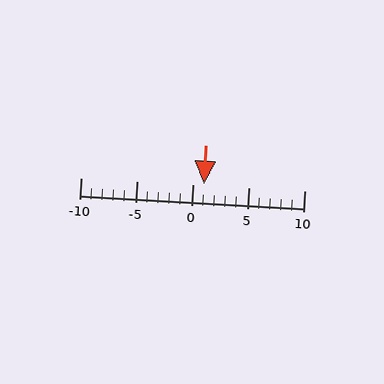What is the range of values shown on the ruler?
The ruler shows values from -10 to 10.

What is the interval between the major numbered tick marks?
The major tick marks are spaced 5 units apart.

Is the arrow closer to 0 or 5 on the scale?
The arrow is closer to 0.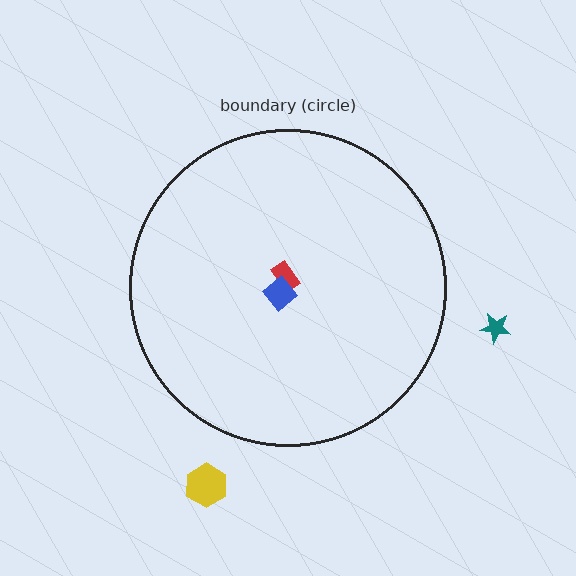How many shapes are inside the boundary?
2 inside, 2 outside.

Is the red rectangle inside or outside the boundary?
Inside.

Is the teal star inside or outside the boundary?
Outside.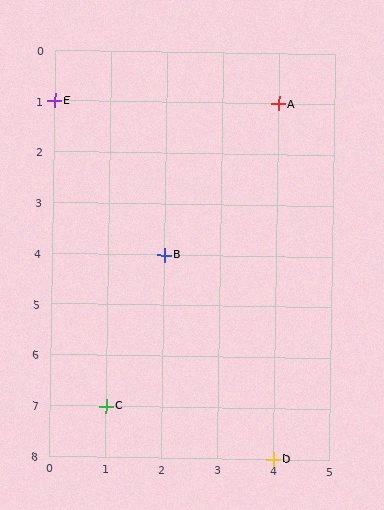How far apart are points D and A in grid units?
Points D and A are 7 rows apart.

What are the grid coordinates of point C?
Point C is at grid coordinates (1, 7).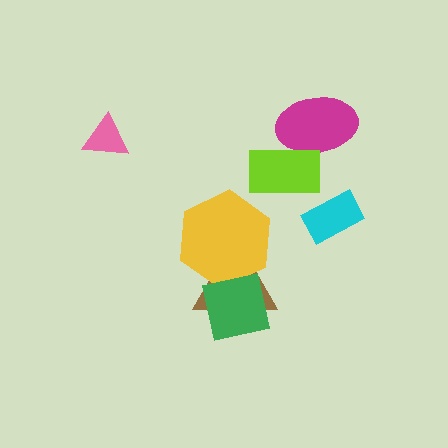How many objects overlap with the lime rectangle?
1 object overlaps with the lime rectangle.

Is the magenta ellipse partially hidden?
Yes, it is partially covered by another shape.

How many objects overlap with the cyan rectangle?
0 objects overlap with the cyan rectangle.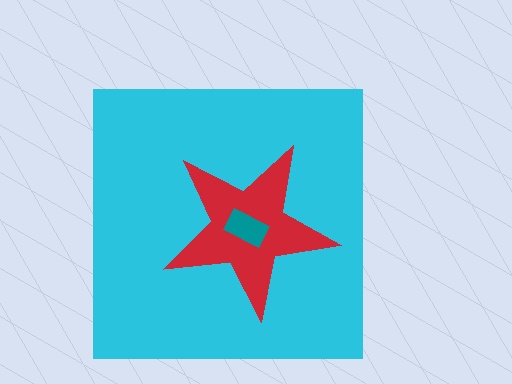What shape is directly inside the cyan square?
The red star.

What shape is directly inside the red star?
The teal rectangle.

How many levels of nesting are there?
3.